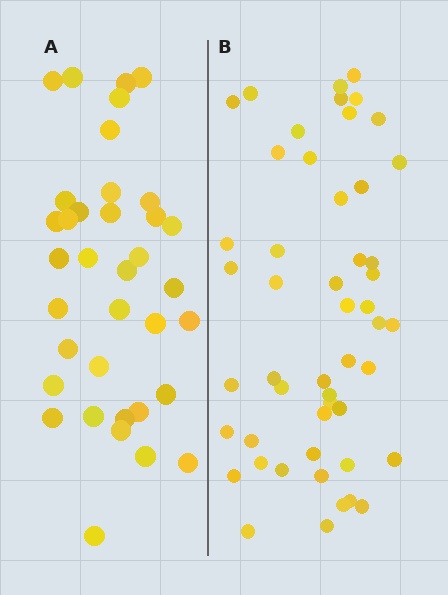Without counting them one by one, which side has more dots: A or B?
Region B (the right region) has more dots.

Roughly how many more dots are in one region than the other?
Region B has approximately 15 more dots than region A.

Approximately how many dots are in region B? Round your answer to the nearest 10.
About 50 dots.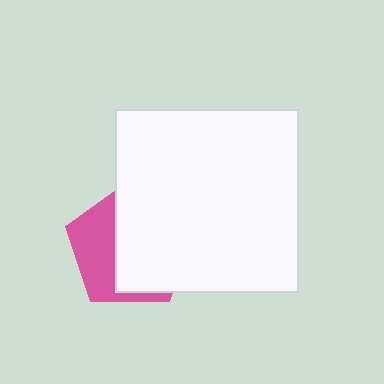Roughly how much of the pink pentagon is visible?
A small part of it is visible (roughly 39%).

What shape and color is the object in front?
The object in front is a white square.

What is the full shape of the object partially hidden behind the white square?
The partially hidden object is a pink pentagon.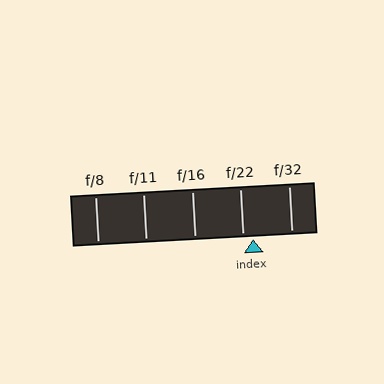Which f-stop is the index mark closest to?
The index mark is closest to f/22.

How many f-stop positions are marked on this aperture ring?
There are 5 f-stop positions marked.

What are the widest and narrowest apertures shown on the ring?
The widest aperture shown is f/8 and the narrowest is f/32.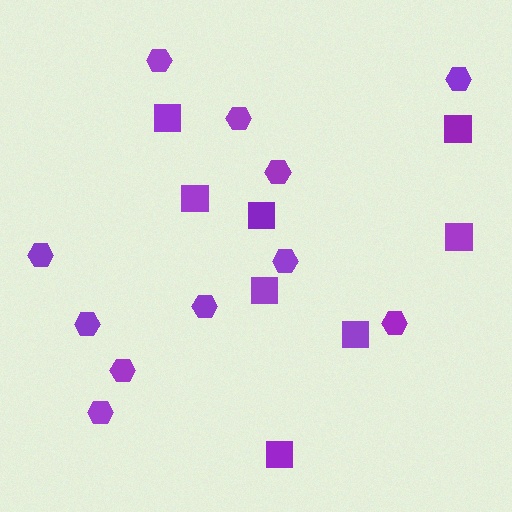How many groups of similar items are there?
There are 2 groups: one group of hexagons (11) and one group of squares (8).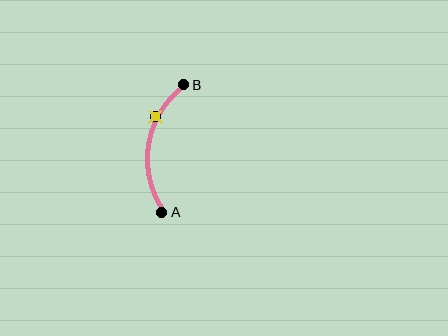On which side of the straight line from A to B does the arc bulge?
The arc bulges to the left of the straight line connecting A and B.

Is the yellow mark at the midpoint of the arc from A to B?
No. The yellow mark lies on the arc but is closer to endpoint B. The arc midpoint would be at the point on the curve equidistant along the arc from both A and B.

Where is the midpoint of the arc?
The arc midpoint is the point on the curve farthest from the straight line joining A and B. It sits to the left of that line.